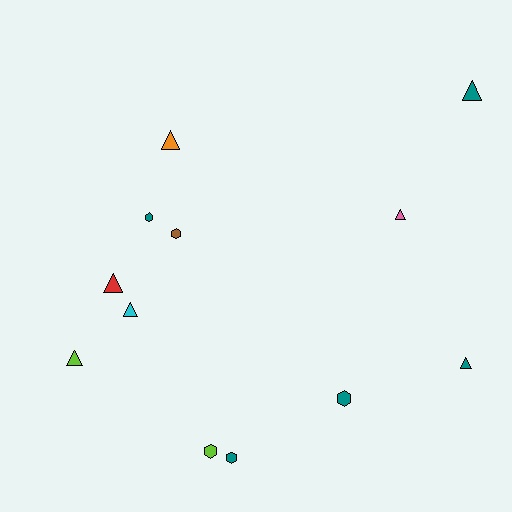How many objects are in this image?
There are 12 objects.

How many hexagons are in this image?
There are 5 hexagons.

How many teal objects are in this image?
There are 5 teal objects.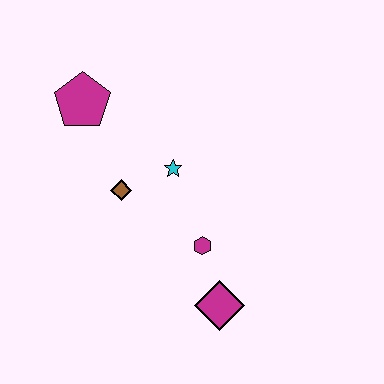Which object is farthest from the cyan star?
The magenta diamond is farthest from the cyan star.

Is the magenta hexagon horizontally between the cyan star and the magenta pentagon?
No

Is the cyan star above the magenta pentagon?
No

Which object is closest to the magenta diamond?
The magenta hexagon is closest to the magenta diamond.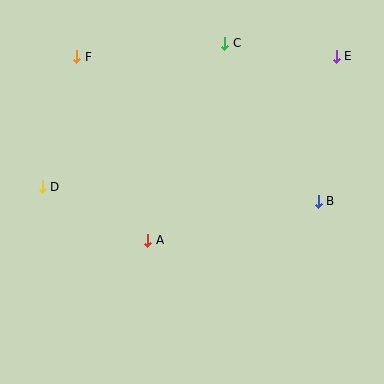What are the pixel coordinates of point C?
Point C is at (225, 43).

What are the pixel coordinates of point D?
Point D is at (42, 187).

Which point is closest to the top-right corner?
Point E is closest to the top-right corner.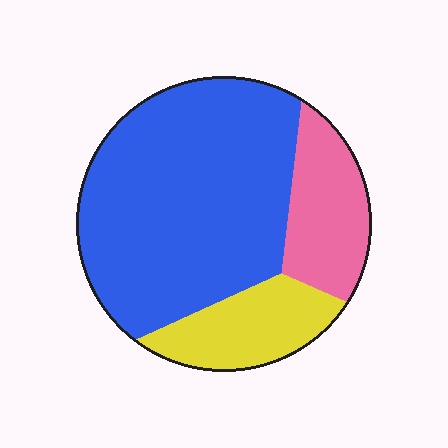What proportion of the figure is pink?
Pink takes up about one sixth (1/6) of the figure.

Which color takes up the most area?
Blue, at roughly 65%.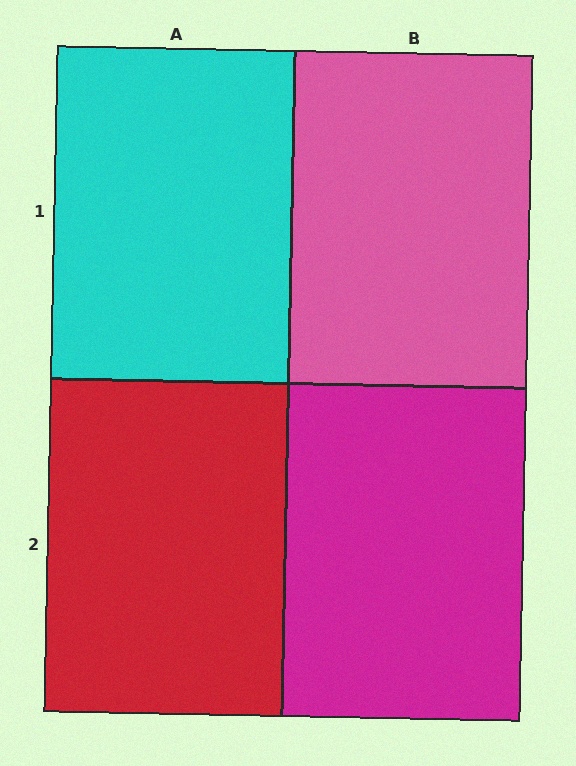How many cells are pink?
1 cell is pink.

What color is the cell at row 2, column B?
Magenta.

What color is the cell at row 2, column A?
Red.